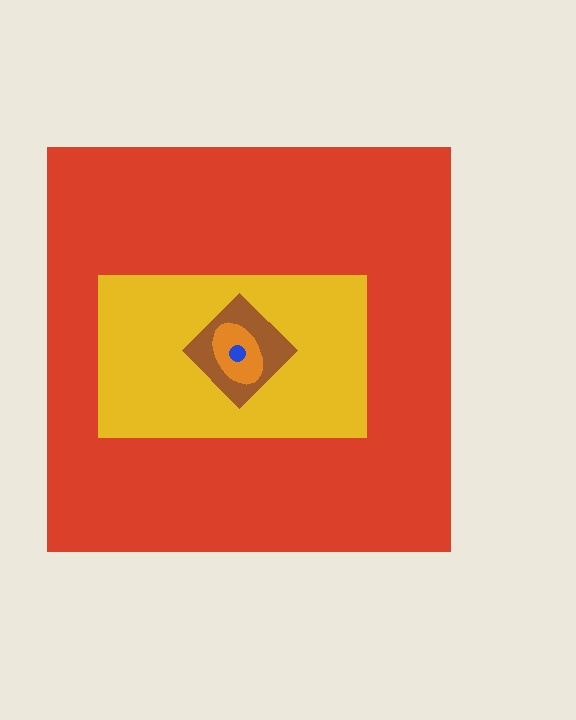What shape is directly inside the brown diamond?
The orange ellipse.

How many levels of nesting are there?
5.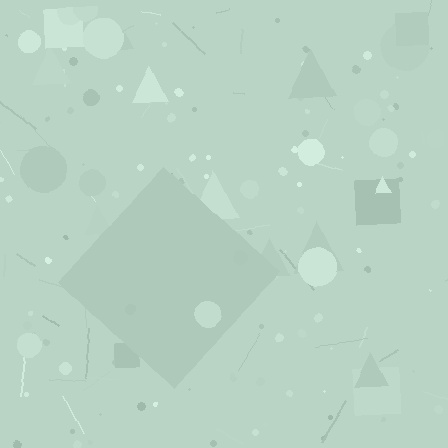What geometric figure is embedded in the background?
A diamond is embedded in the background.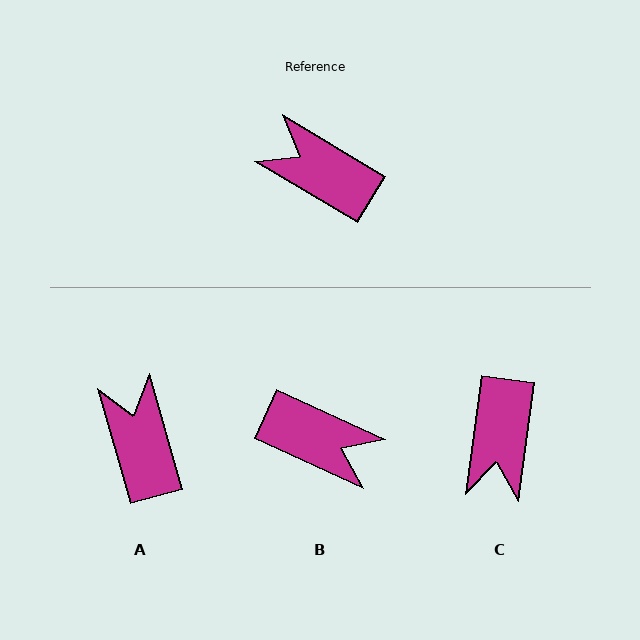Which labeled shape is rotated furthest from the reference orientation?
B, about 174 degrees away.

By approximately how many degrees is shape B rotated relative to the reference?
Approximately 174 degrees clockwise.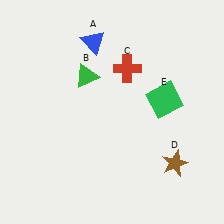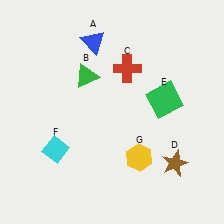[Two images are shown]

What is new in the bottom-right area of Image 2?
A yellow hexagon (G) was added in the bottom-right area of Image 2.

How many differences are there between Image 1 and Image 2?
There are 2 differences between the two images.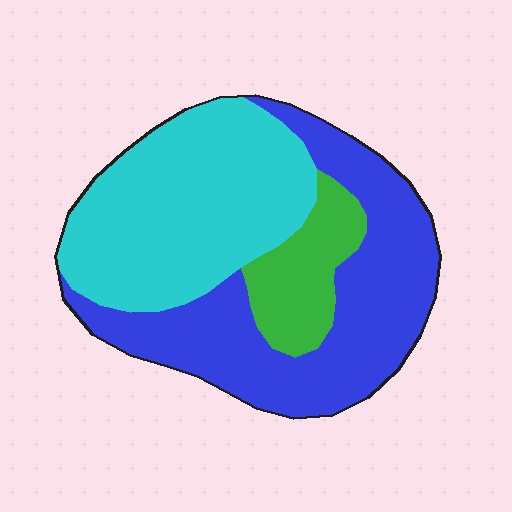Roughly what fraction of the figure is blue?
Blue takes up between a third and a half of the figure.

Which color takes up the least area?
Green, at roughly 15%.